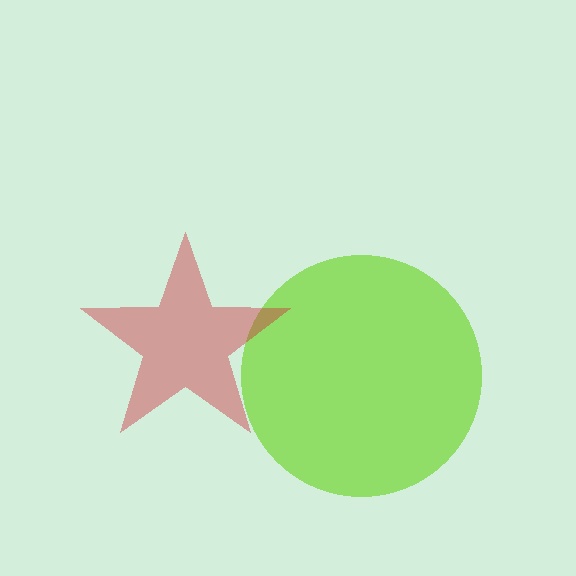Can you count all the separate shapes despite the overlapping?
Yes, there are 2 separate shapes.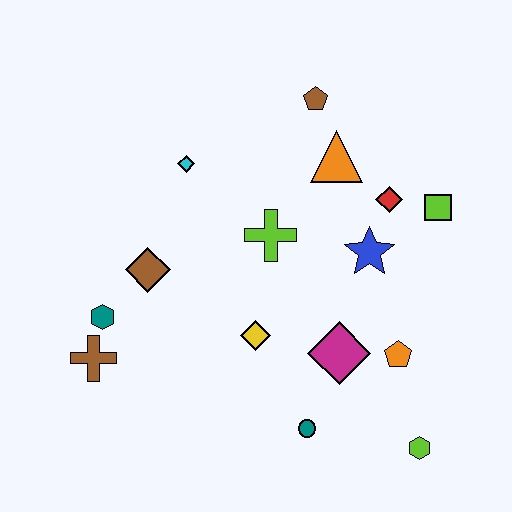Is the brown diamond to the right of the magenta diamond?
No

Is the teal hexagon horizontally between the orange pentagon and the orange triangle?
No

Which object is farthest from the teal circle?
The brown pentagon is farthest from the teal circle.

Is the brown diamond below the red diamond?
Yes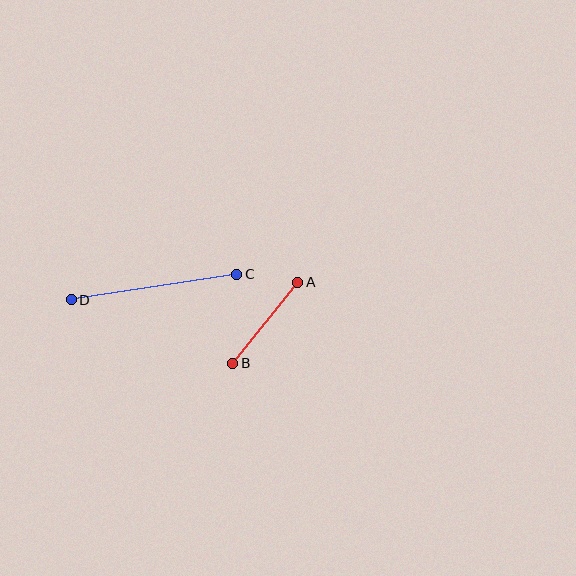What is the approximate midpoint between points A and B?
The midpoint is at approximately (265, 323) pixels.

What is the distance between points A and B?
The distance is approximately 103 pixels.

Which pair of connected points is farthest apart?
Points C and D are farthest apart.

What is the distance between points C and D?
The distance is approximately 167 pixels.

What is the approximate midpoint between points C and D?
The midpoint is at approximately (154, 287) pixels.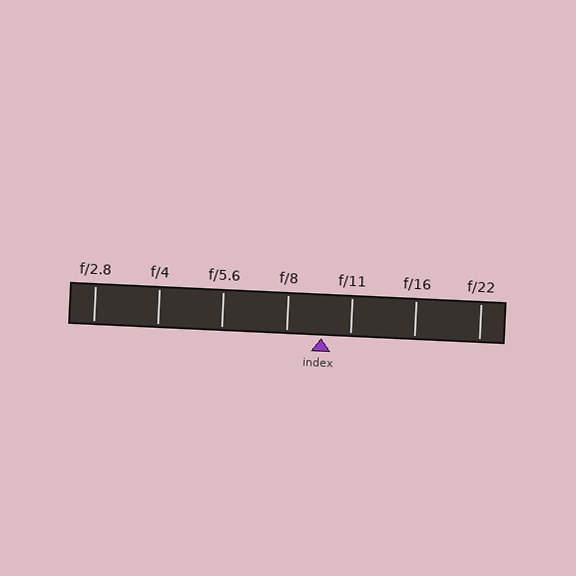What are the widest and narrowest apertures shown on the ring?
The widest aperture shown is f/2.8 and the narrowest is f/22.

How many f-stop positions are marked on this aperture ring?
There are 7 f-stop positions marked.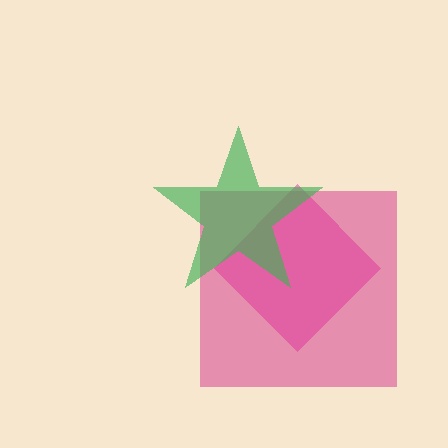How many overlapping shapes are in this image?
There are 3 overlapping shapes in the image.